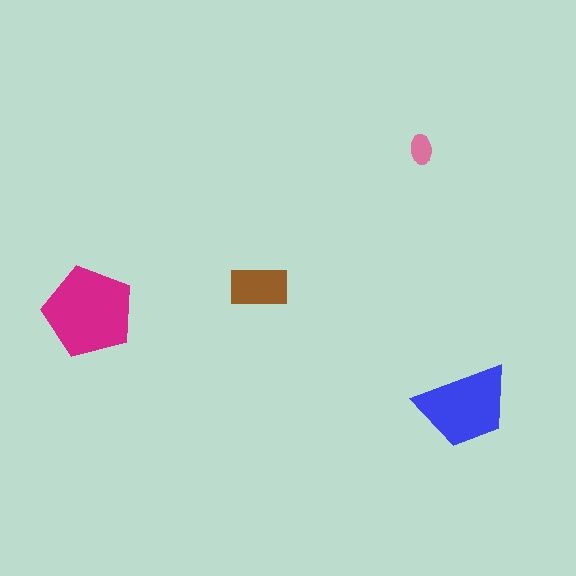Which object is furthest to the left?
The magenta pentagon is leftmost.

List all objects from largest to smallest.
The magenta pentagon, the blue trapezoid, the brown rectangle, the pink ellipse.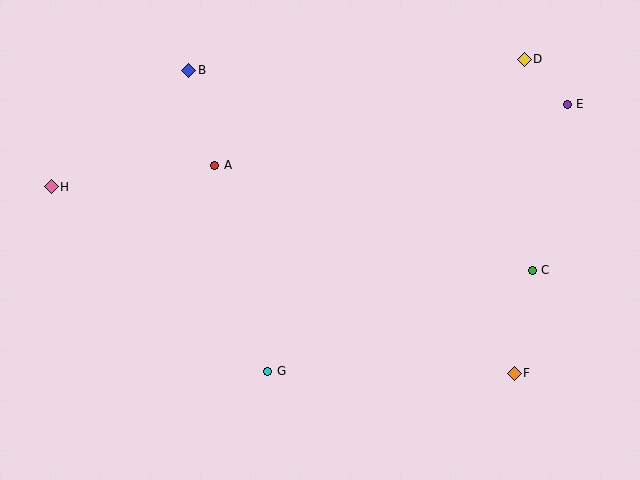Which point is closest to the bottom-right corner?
Point F is closest to the bottom-right corner.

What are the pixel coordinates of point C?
Point C is at (532, 270).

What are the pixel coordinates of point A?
Point A is at (215, 165).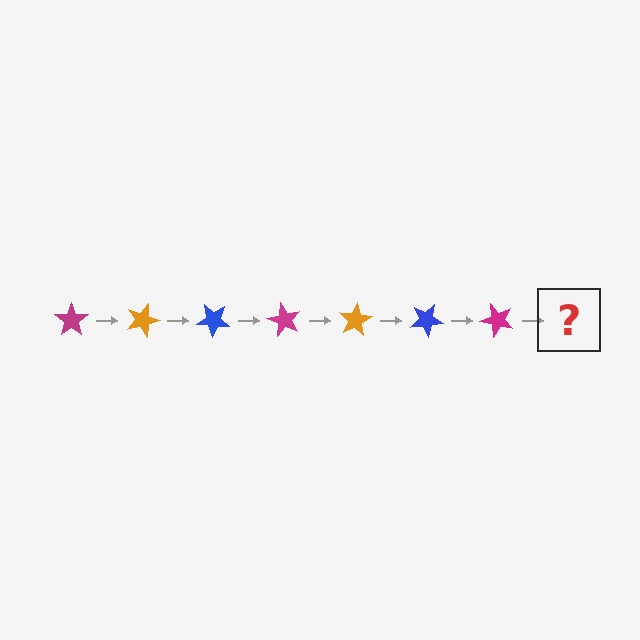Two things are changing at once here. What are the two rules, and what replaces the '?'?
The two rules are that it rotates 20 degrees each step and the color cycles through magenta, orange, and blue. The '?' should be an orange star, rotated 140 degrees from the start.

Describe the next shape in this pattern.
It should be an orange star, rotated 140 degrees from the start.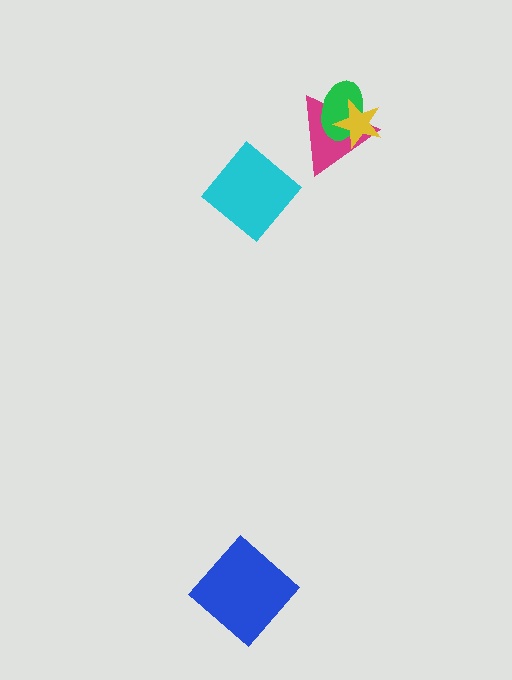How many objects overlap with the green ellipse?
2 objects overlap with the green ellipse.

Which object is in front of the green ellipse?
The yellow star is in front of the green ellipse.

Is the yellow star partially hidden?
No, no other shape covers it.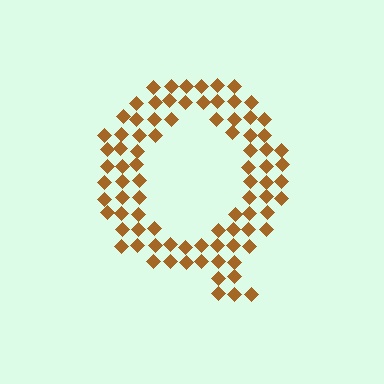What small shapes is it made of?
It is made of small diamonds.